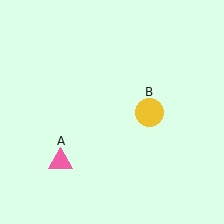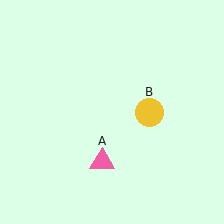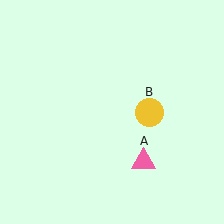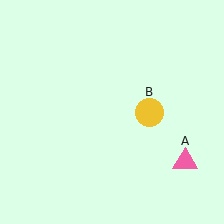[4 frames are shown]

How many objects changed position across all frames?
1 object changed position: pink triangle (object A).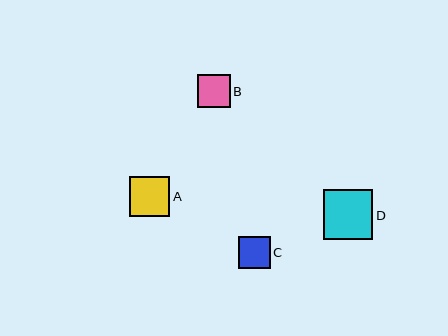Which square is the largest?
Square D is the largest with a size of approximately 50 pixels.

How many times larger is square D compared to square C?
Square D is approximately 1.6 times the size of square C.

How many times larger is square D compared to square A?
Square D is approximately 1.2 times the size of square A.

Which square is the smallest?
Square C is the smallest with a size of approximately 32 pixels.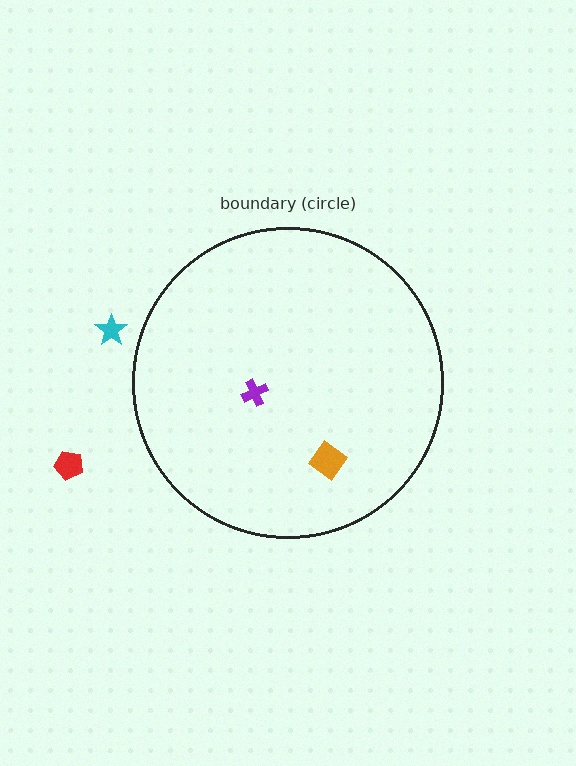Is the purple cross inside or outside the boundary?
Inside.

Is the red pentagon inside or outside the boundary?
Outside.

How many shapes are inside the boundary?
2 inside, 2 outside.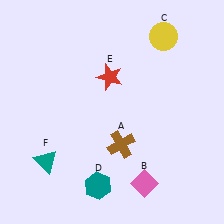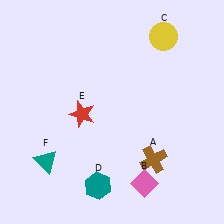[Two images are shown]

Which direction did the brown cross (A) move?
The brown cross (A) moved right.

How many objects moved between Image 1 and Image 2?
2 objects moved between the two images.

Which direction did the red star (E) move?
The red star (E) moved down.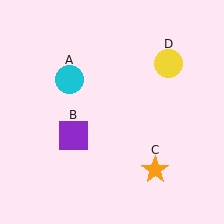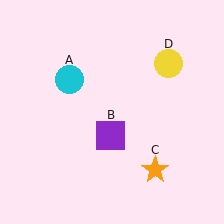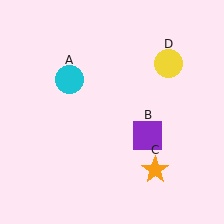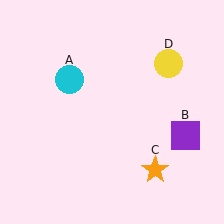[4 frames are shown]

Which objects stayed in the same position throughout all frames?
Cyan circle (object A) and orange star (object C) and yellow circle (object D) remained stationary.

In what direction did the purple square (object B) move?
The purple square (object B) moved right.